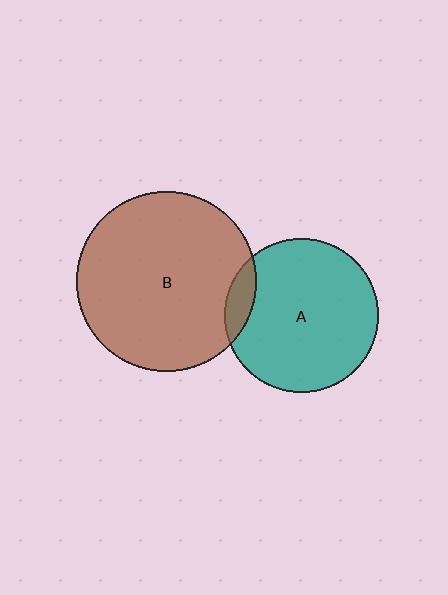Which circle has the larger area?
Circle B (brown).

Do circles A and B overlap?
Yes.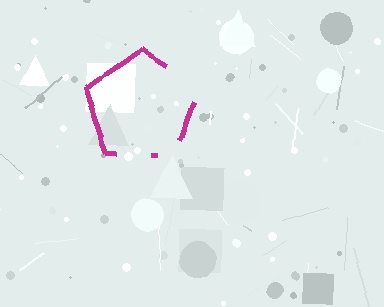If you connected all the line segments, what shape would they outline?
They would outline a pentagon.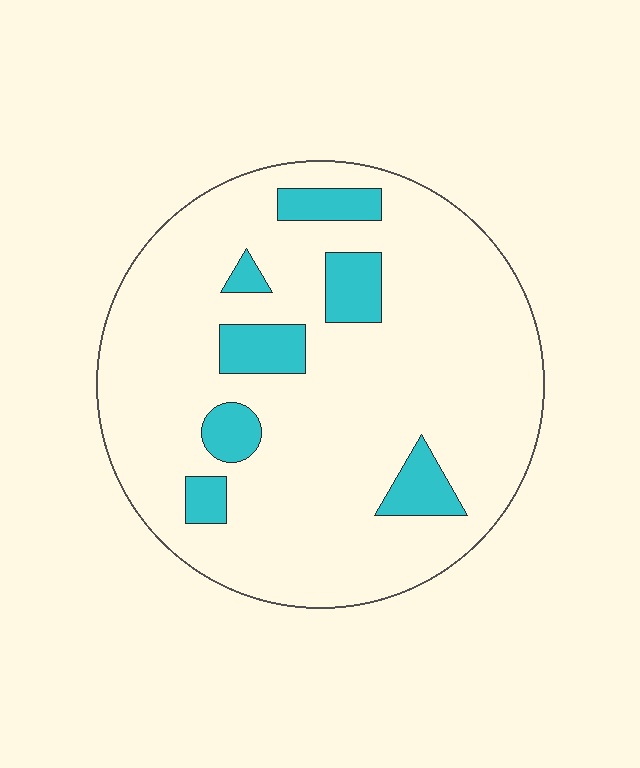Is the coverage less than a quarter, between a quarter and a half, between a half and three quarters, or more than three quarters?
Less than a quarter.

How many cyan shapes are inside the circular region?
7.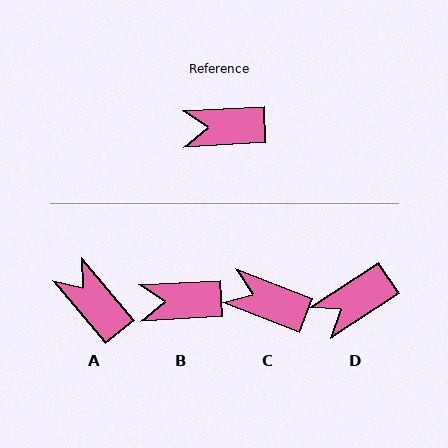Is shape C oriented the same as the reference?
No, it is off by about 24 degrees.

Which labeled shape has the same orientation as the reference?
B.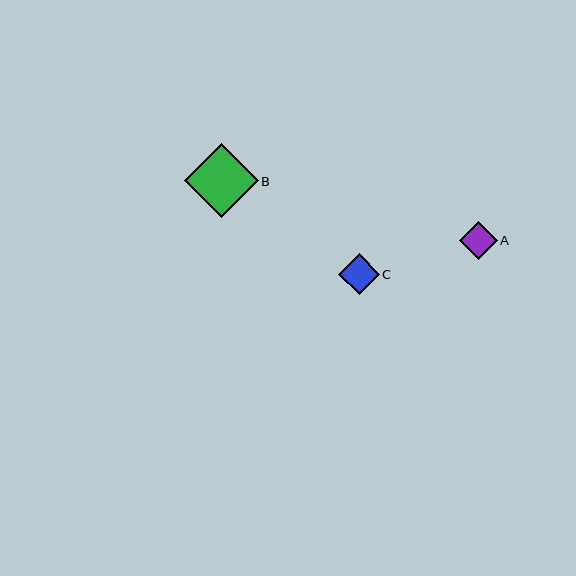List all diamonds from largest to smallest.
From largest to smallest: B, C, A.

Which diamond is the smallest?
Diamond A is the smallest with a size of approximately 38 pixels.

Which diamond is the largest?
Diamond B is the largest with a size of approximately 74 pixels.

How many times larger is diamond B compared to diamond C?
Diamond B is approximately 1.8 times the size of diamond C.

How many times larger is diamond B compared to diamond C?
Diamond B is approximately 1.8 times the size of diamond C.